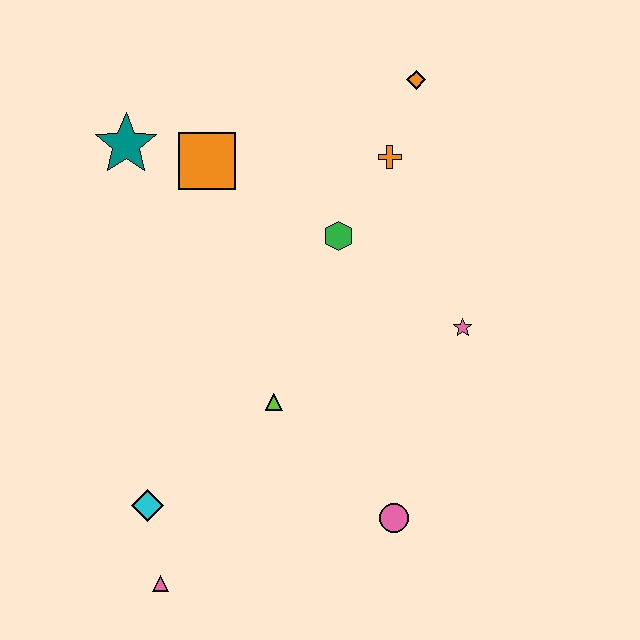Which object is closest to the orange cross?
The orange diamond is closest to the orange cross.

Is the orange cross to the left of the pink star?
Yes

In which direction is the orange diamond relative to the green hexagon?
The orange diamond is above the green hexagon.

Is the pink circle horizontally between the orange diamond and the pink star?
No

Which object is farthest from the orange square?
The pink triangle is farthest from the orange square.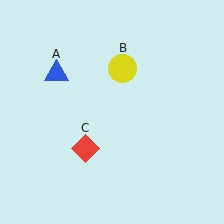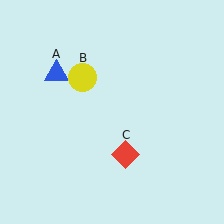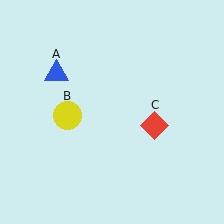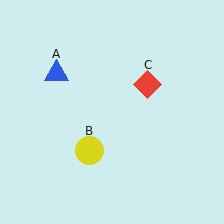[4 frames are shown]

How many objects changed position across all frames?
2 objects changed position: yellow circle (object B), red diamond (object C).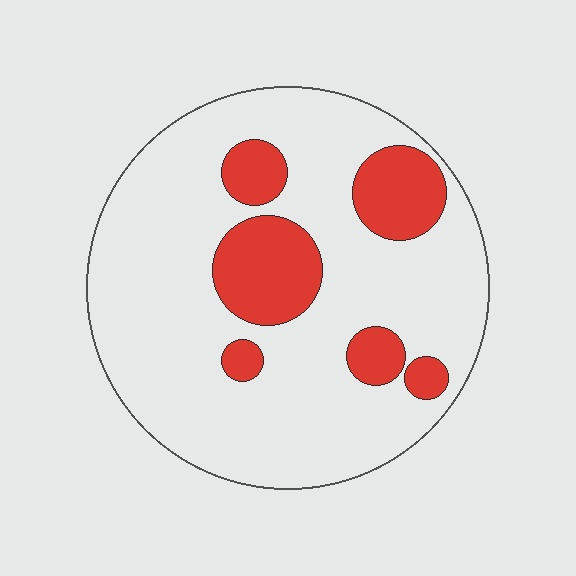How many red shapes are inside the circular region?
6.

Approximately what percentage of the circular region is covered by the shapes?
Approximately 20%.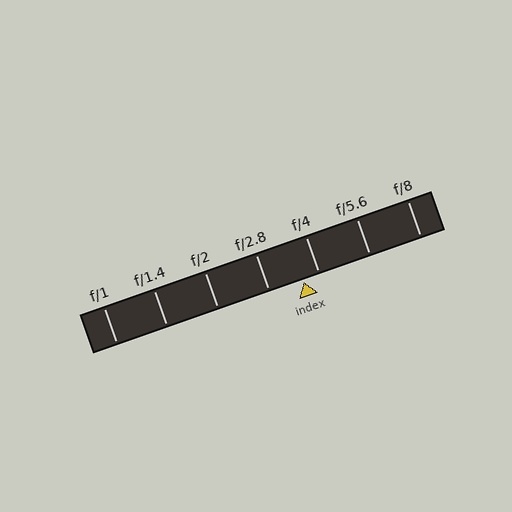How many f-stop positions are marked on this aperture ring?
There are 7 f-stop positions marked.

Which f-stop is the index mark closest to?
The index mark is closest to f/4.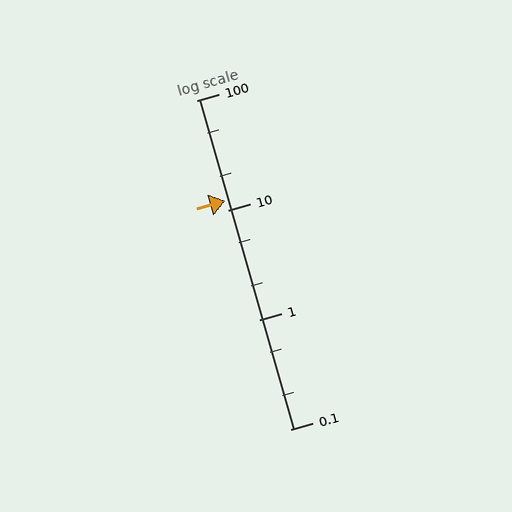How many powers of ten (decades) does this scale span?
The scale spans 3 decades, from 0.1 to 100.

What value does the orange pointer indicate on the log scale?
The pointer indicates approximately 12.